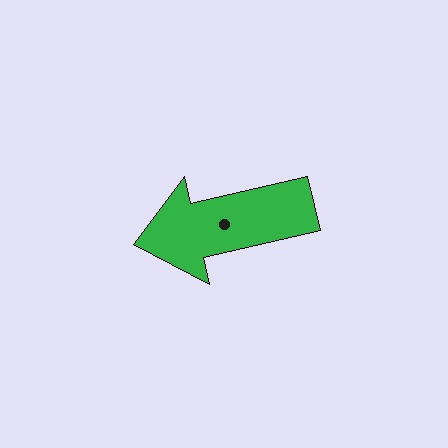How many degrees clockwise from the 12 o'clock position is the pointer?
Approximately 257 degrees.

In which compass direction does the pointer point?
West.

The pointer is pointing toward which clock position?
Roughly 9 o'clock.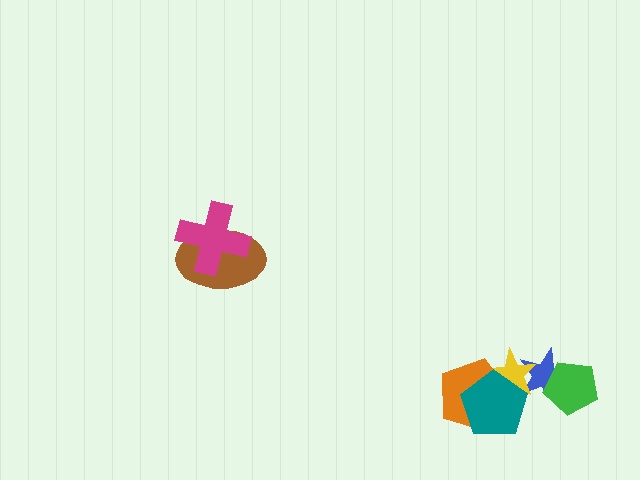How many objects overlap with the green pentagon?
1 object overlaps with the green pentagon.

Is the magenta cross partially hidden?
No, no other shape covers it.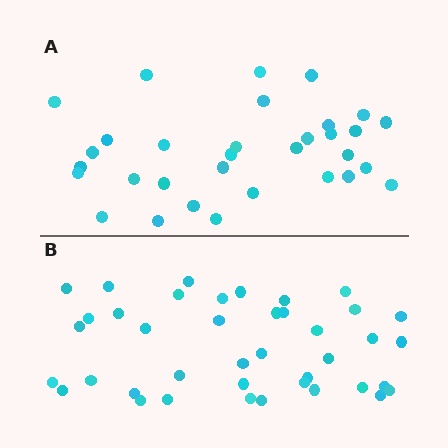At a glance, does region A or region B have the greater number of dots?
Region B (the bottom region) has more dots.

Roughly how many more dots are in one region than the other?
Region B has roughly 8 or so more dots than region A.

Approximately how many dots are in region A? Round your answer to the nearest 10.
About 30 dots. (The exact count is 32, which rounds to 30.)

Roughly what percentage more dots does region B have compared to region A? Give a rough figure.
About 25% more.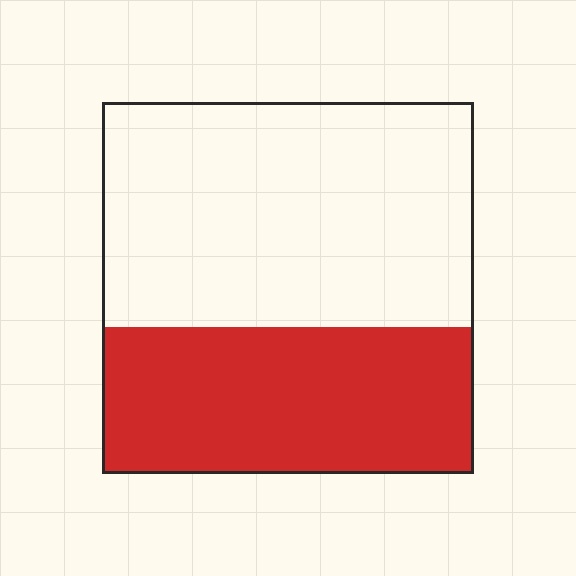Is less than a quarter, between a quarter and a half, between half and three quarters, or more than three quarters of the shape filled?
Between a quarter and a half.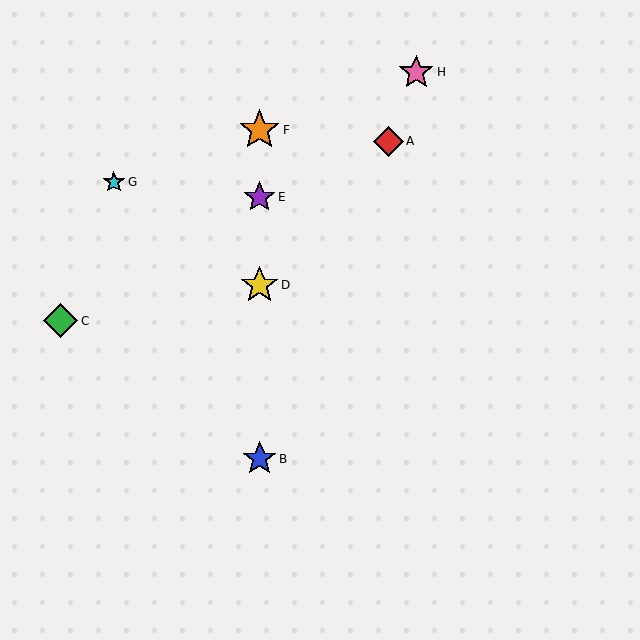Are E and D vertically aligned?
Yes, both are at x≈260.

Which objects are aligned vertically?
Objects B, D, E, F are aligned vertically.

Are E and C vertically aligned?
No, E is at x≈260 and C is at x≈61.